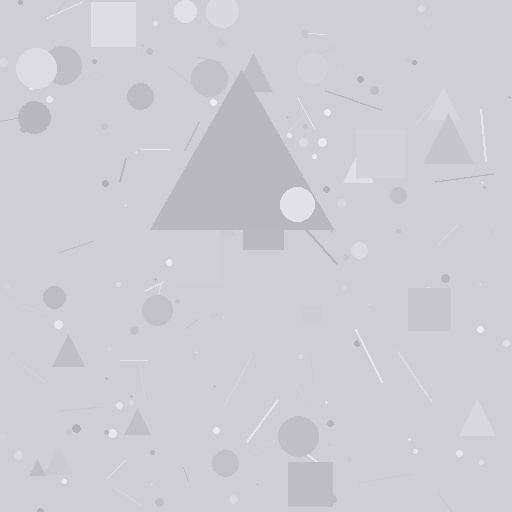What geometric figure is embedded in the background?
A triangle is embedded in the background.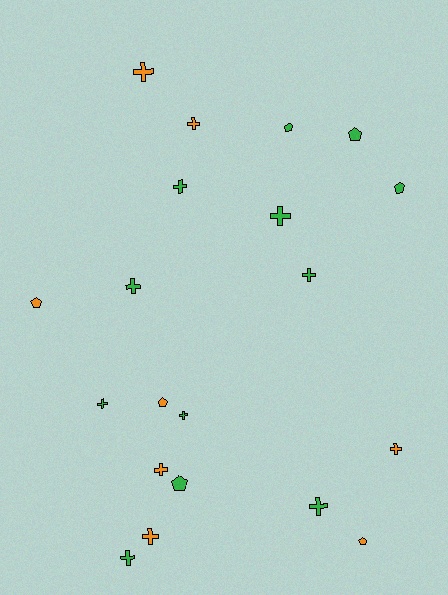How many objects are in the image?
There are 20 objects.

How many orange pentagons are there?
There are 3 orange pentagons.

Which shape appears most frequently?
Cross, with 13 objects.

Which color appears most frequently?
Green, with 12 objects.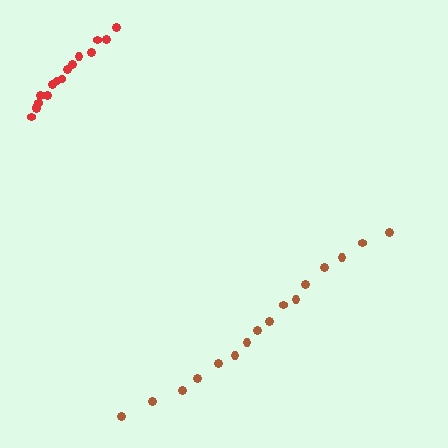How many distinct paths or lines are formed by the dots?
There are 2 distinct paths.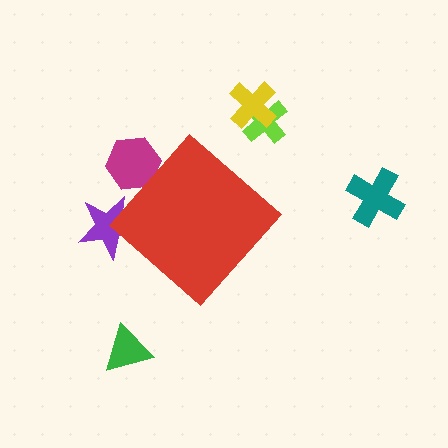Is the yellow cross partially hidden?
No, the yellow cross is fully visible.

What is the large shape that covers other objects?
A red diamond.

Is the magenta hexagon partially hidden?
Yes, the magenta hexagon is partially hidden behind the red diamond.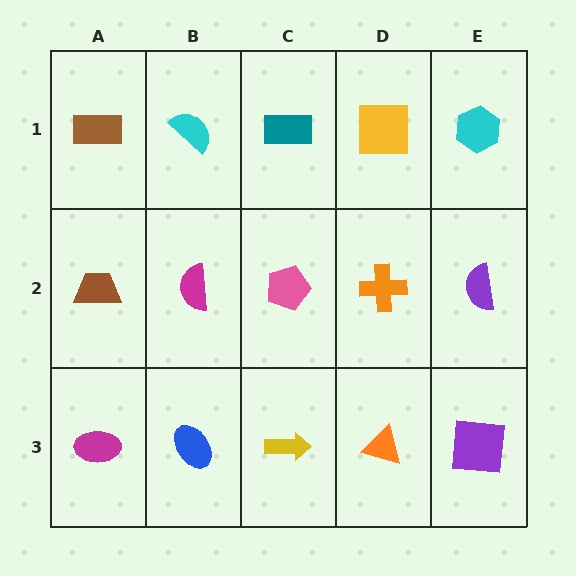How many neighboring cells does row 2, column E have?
3.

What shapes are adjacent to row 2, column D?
A yellow square (row 1, column D), an orange triangle (row 3, column D), a pink pentagon (row 2, column C), a purple semicircle (row 2, column E).